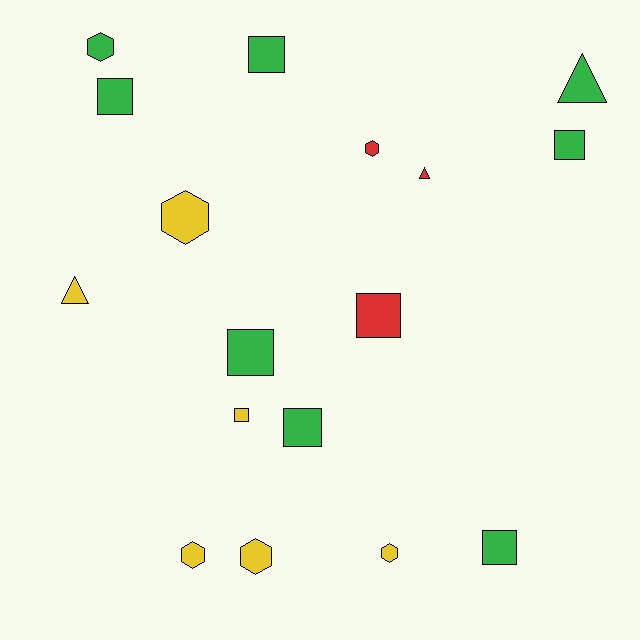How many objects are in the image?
There are 17 objects.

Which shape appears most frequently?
Square, with 8 objects.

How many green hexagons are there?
There is 1 green hexagon.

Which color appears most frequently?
Green, with 8 objects.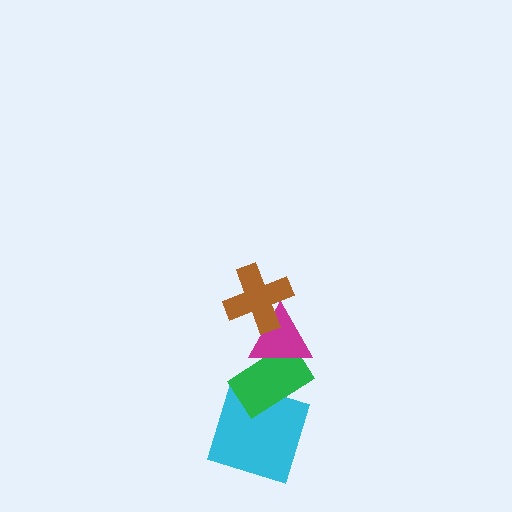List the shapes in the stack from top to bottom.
From top to bottom: the brown cross, the magenta triangle, the green rectangle, the cyan square.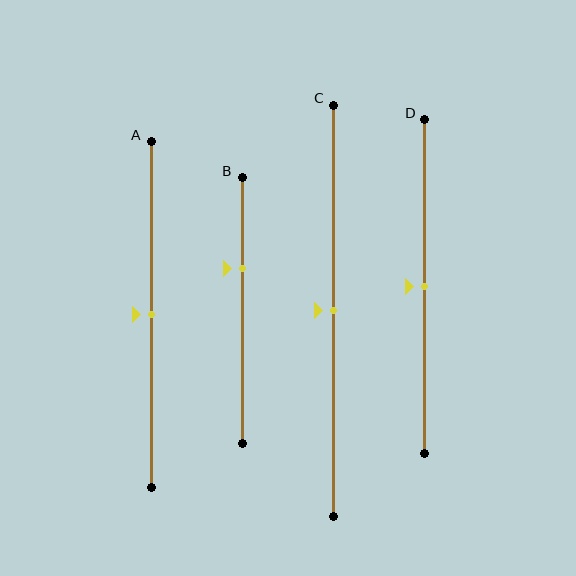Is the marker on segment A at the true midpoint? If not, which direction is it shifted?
Yes, the marker on segment A is at the true midpoint.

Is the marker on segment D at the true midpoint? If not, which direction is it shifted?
Yes, the marker on segment D is at the true midpoint.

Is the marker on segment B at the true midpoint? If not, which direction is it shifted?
No, the marker on segment B is shifted upward by about 16% of the segment length.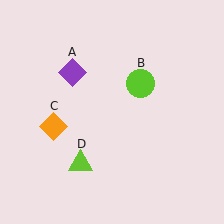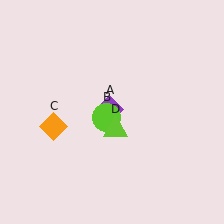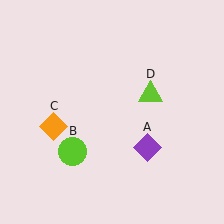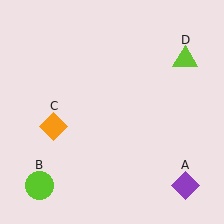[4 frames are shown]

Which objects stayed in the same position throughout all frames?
Orange diamond (object C) remained stationary.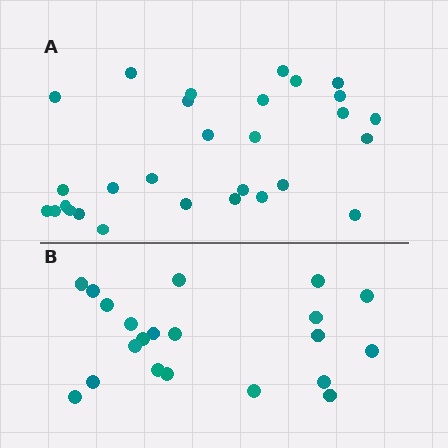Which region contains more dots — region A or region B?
Region A (the top region) has more dots.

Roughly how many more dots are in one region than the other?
Region A has roughly 8 or so more dots than region B.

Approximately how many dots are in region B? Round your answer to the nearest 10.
About 20 dots. (The exact count is 21, which rounds to 20.)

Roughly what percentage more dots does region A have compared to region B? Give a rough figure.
About 40% more.